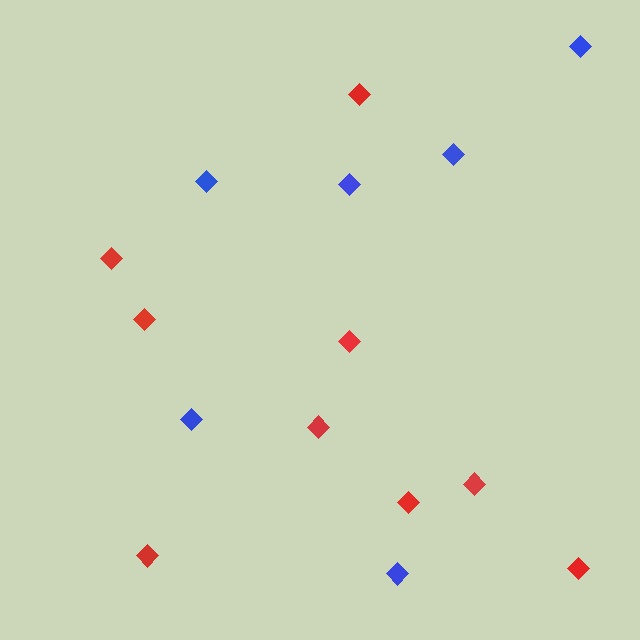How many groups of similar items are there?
There are 2 groups: one group of red diamonds (9) and one group of blue diamonds (6).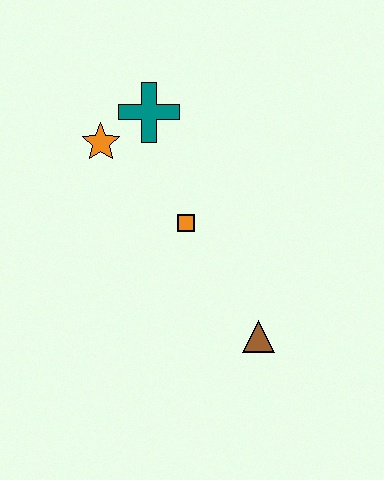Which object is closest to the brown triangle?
The orange square is closest to the brown triangle.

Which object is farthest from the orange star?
The brown triangle is farthest from the orange star.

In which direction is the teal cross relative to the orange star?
The teal cross is to the right of the orange star.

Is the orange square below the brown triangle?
No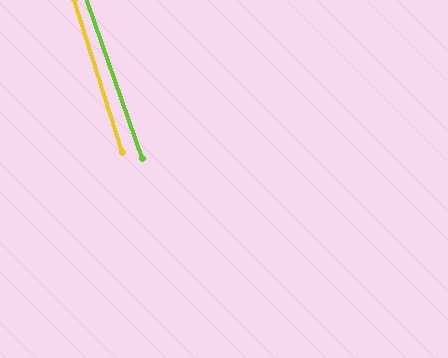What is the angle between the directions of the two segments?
Approximately 2 degrees.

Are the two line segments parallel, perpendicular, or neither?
Parallel — their directions differ by only 1.7°.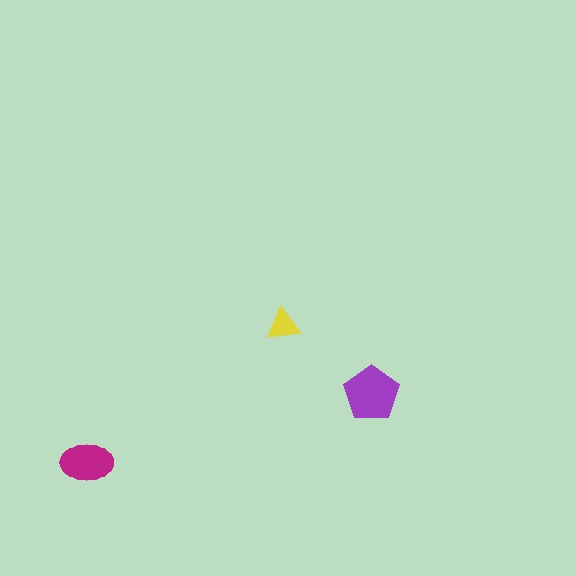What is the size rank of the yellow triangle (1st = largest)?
3rd.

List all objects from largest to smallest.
The purple pentagon, the magenta ellipse, the yellow triangle.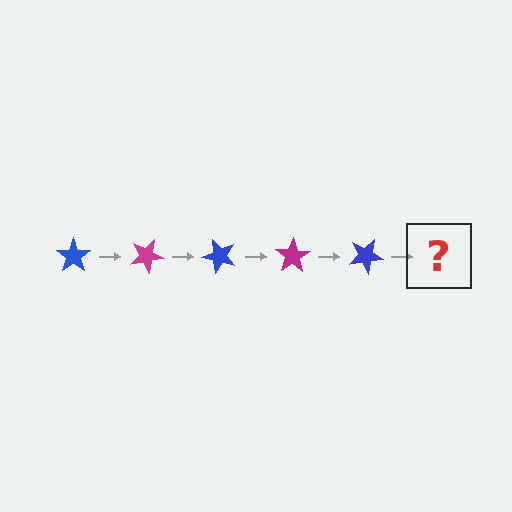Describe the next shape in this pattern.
It should be a magenta star, rotated 125 degrees from the start.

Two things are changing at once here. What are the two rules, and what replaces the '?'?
The two rules are that it rotates 25 degrees each step and the color cycles through blue and magenta. The '?' should be a magenta star, rotated 125 degrees from the start.